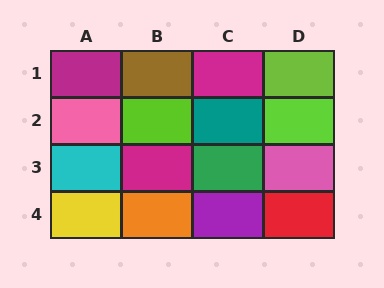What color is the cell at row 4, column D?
Red.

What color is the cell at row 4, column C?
Purple.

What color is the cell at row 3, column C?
Green.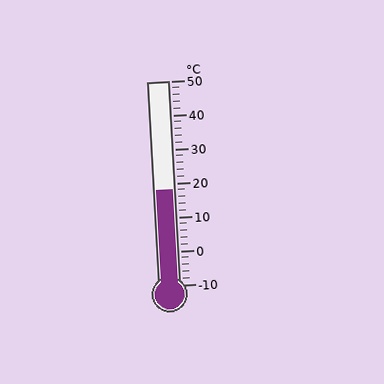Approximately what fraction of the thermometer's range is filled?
The thermometer is filled to approximately 45% of its range.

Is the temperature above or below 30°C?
The temperature is below 30°C.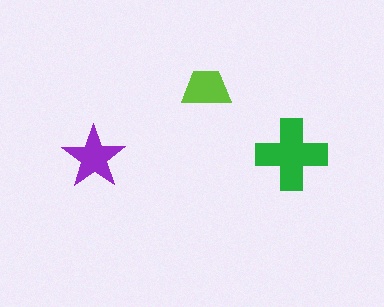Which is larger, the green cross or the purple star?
The green cross.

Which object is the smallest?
The lime trapezoid.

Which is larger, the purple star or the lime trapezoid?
The purple star.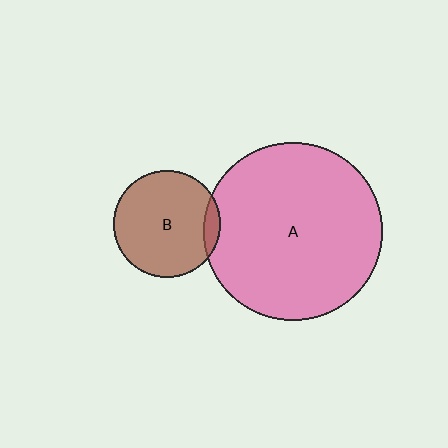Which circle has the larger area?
Circle A (pink).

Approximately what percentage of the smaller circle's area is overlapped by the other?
Approximately 10%.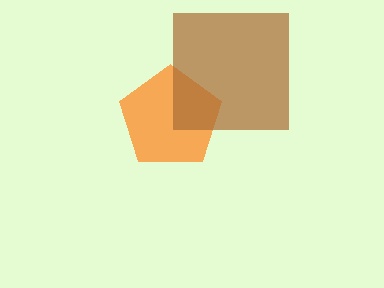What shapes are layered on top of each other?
The layered shapes are: an orange pentagon, a brown square.